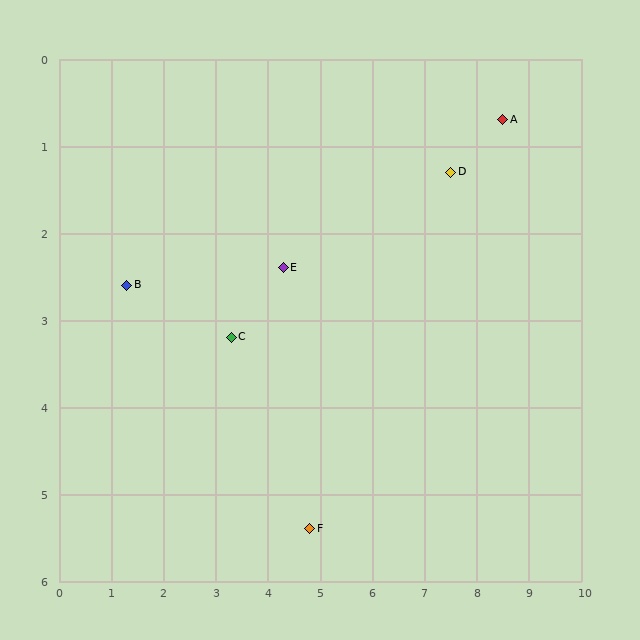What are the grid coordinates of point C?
Point C is at approximately (3.3, 3.2).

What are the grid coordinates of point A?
Point A is at approximately (8.5, 0.7).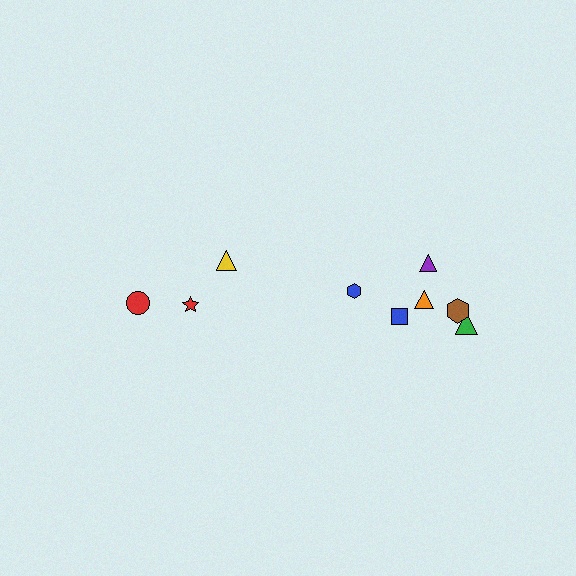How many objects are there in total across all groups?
There are 9 objects.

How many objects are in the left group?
There are 3 objects.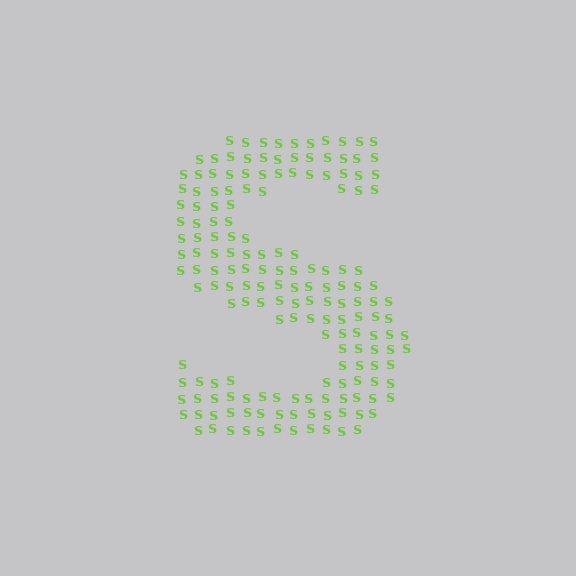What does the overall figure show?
The overall figure shows the letter S.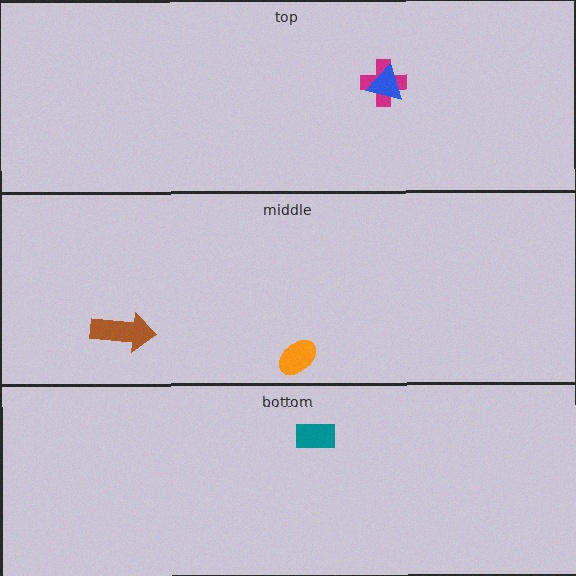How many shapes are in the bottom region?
1.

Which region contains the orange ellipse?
The middle region.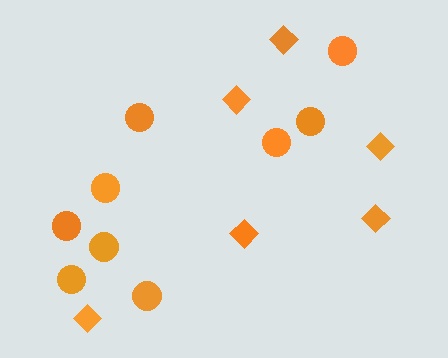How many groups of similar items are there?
There are 2 groups: one group of diamonds (6) and one group of circles (9).